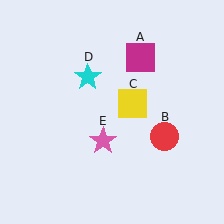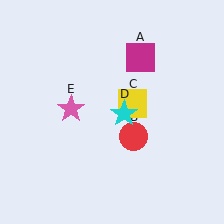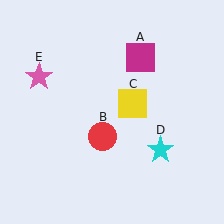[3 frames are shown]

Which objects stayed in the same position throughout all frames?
Magenta square (object A) and yellow square (object C) remained stationary.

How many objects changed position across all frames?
3 objects changed position: red circle (object B), cyan star (object D), pink star (object E).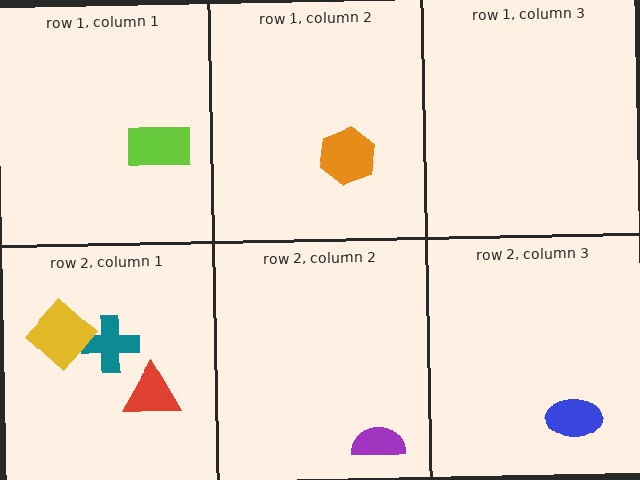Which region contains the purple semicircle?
The row 2, column 2 region.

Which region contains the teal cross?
The row 2, column 1 region.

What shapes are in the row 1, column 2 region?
The orange hexagon.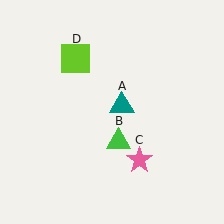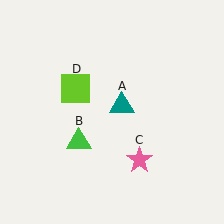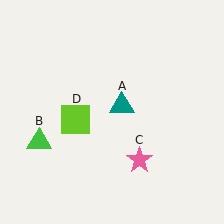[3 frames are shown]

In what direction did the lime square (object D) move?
The lime square (object D) moved down.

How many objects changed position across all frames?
2 objects changed position: green triangle (object B), lime square (object D).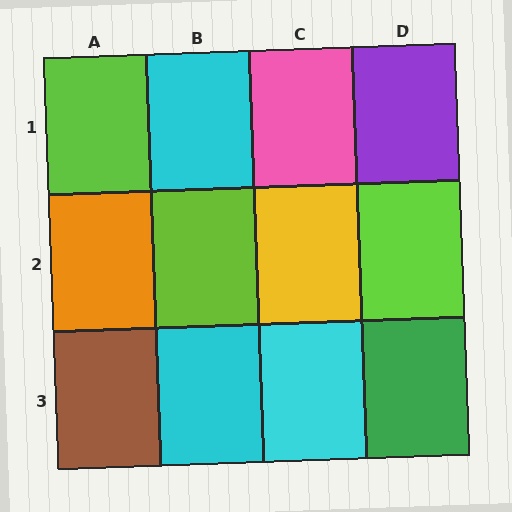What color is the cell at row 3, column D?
Green.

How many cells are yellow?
1 cell is yellow.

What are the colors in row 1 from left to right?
Lime, cyan, pink, purple.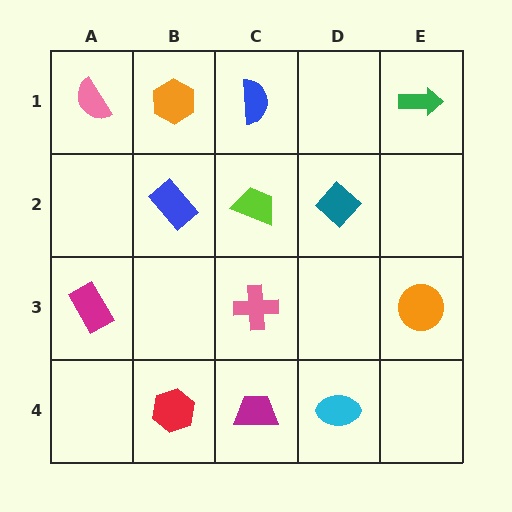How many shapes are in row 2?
3 shapes.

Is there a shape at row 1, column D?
No, that cell is empty.